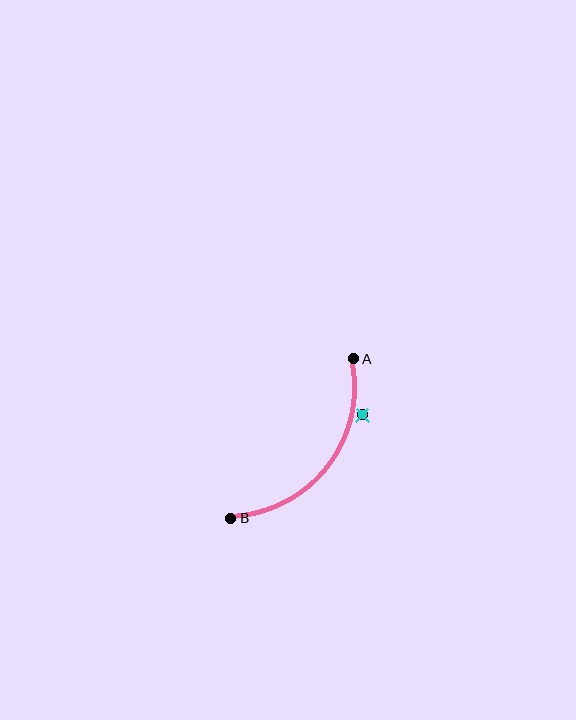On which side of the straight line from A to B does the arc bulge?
The arc bulges below and to the right of the straight line connecting A and B.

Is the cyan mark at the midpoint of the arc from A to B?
No — the cyan mark does not lie on the arc at all. It sits slightly outside the curve.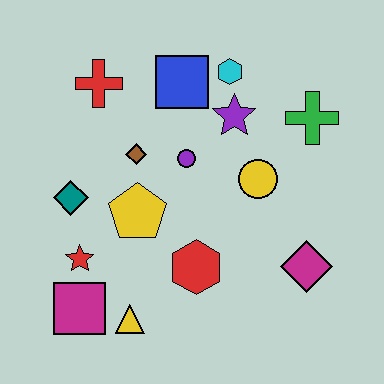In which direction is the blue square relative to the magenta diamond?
The blue square is above the magenta diamond.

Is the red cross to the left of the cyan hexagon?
Yes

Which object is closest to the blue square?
The cyan hexagon is closest to the blue square.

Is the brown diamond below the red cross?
Yes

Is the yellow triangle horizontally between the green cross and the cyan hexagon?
No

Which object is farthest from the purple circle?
The magenta square is farthest from the purple circle.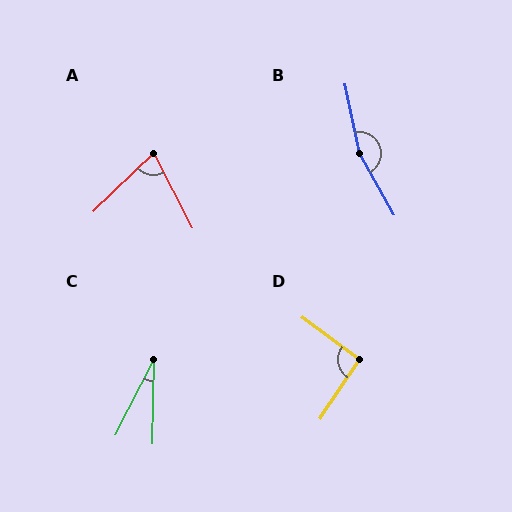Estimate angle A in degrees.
Approximately 73 degrees.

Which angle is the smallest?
C, at approximately 26 degrees.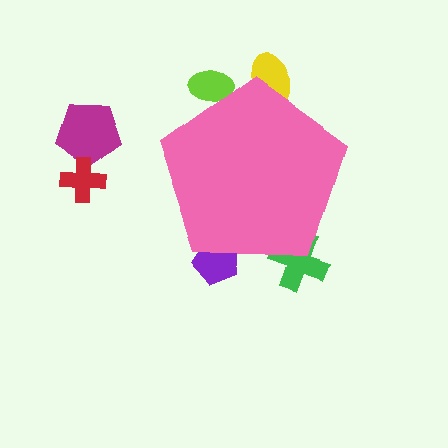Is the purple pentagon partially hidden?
Yes, the purple pentagon is partially hidden behind the pink pentagon.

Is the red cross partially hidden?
No, the red cross is fully visible.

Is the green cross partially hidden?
Yes, the green cross is partially hidden behind the pink pentagon.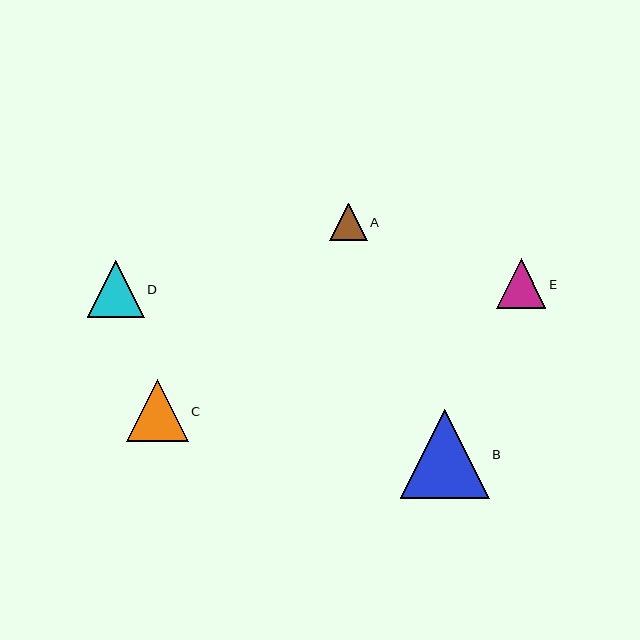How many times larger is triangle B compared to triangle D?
Triangle B is approximately 1.5 times the size of triangle D.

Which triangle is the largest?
Triangle B is the largest with a size of approximately 88 pixels.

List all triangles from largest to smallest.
From largest to smallest: B, C, D, E, A.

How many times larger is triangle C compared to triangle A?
Triangle C is approximately 1.6 times the size of triangle A.